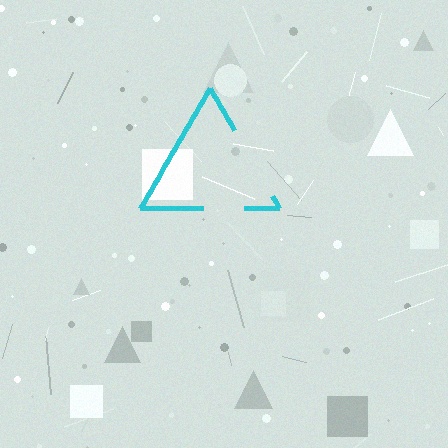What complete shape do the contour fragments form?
The contour fragments form a triangle.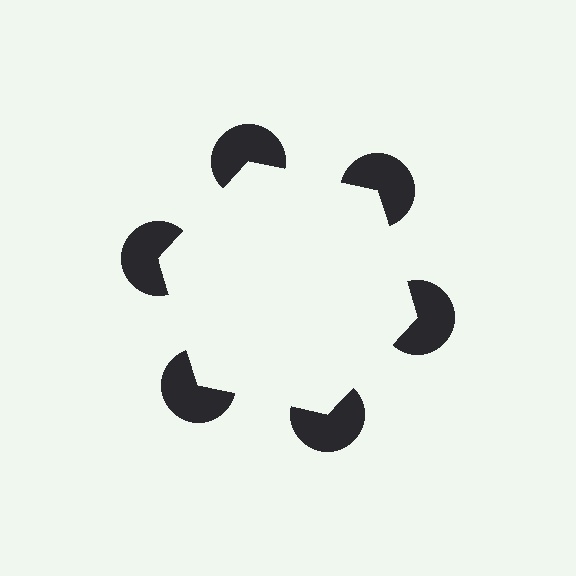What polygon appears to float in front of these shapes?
An illusory hexagon — its edges are inferred from the aligned wedge cuts in the pac-man discs, not physically drawn.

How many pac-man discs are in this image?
There are 6 — one at each vertex of the illusory hexagon.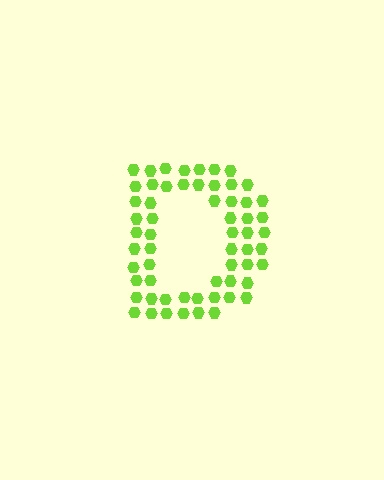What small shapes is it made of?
It is made of small hexagons.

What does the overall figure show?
The overall figure shows the letter D.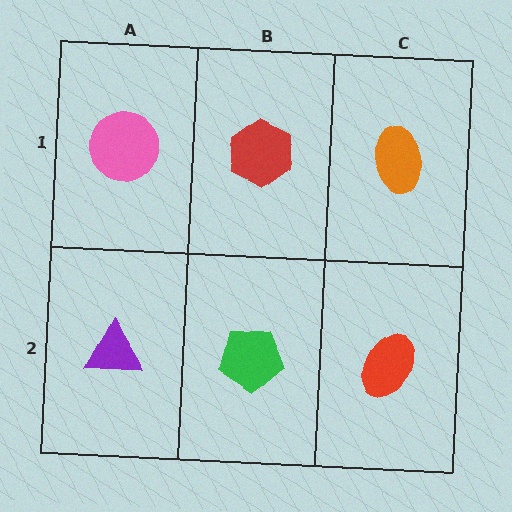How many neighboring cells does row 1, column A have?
2.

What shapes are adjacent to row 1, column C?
A red ellipse (row 2, column C), a red hexagon (row 1, column B).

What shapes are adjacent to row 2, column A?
A pink circle (row 1, column A), a green pentagon (row 2, column B).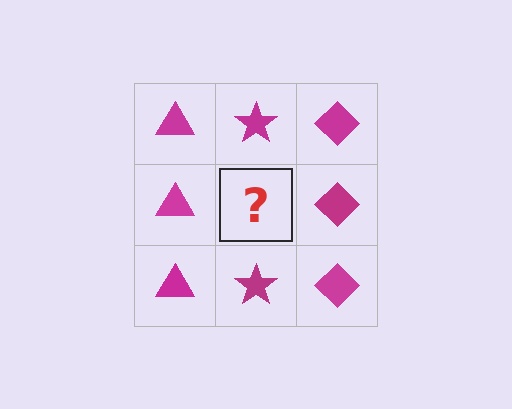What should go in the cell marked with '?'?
The missing cell should contain a magenta star.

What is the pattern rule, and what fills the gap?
The rule is that each column has a consistent shape. The gap should be filled with a magenta star.